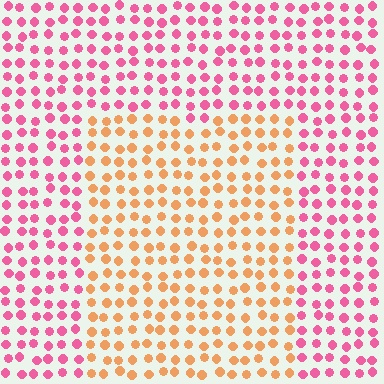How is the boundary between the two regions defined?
The boundary is defined purely by a slight shift in hue (about 54 degrees). Spacing, size, and orientation are identical on both sides.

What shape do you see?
I see a rectangle.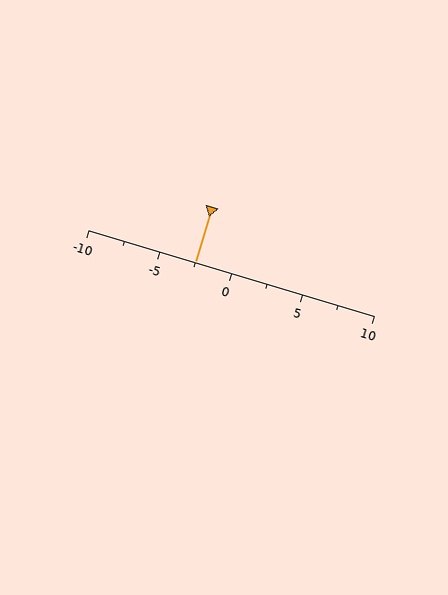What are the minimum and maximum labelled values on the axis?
The axis runs from -10 to 10.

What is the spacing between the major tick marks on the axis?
The major ticks are spaced 5 apart.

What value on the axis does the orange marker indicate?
The marker indicates approximately -2.5.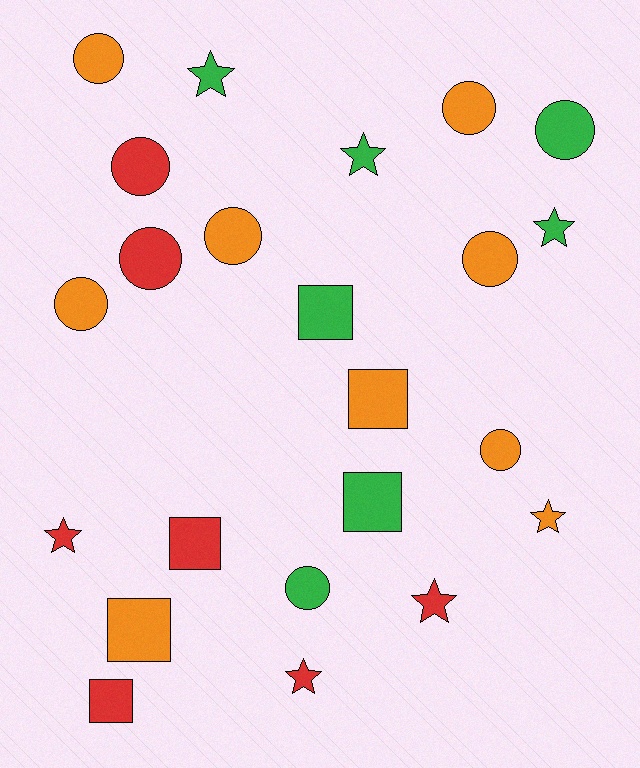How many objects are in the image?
There are 23 objects.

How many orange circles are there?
There are 6 orange circles.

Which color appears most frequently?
Orange, with 9 objects.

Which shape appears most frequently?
Circle, with 10 objects.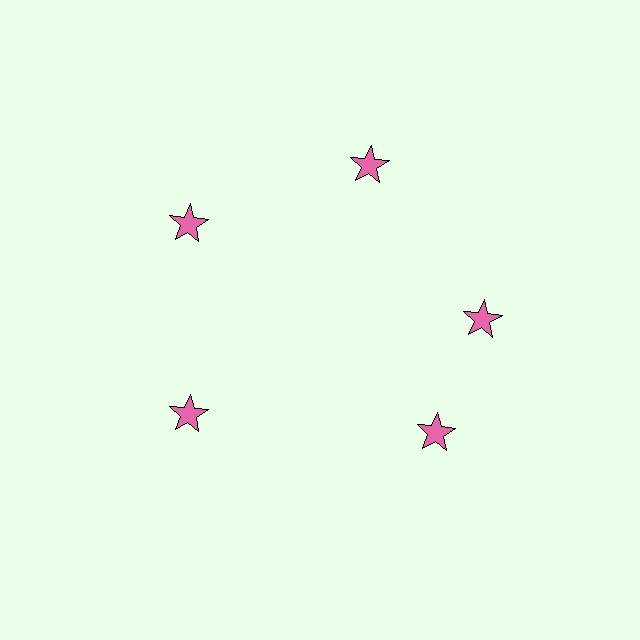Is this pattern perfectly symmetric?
No. The 5 pink stars are arranged in a ring, but one element near the 5 o'clock position is rotated out of alignment along the ring, breaking the 5-fold rotational symmetry.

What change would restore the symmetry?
The symmetry would be restored by rotating it back into even spacing with its neighbors so that all 5 stars sit at equal angles and equal distance from the center.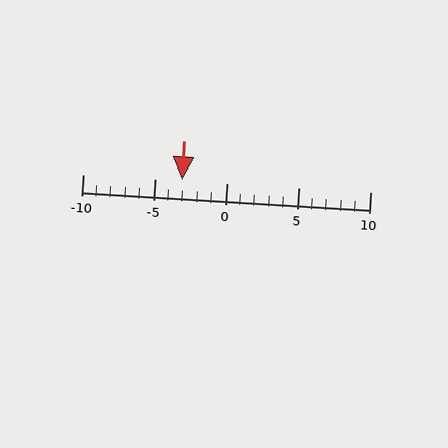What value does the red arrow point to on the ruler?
The red arrow points to approximately -3.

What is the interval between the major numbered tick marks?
The major tick marks are spaced 5 units apart.